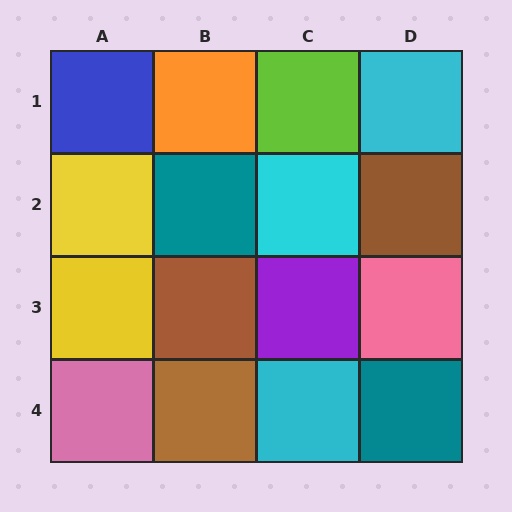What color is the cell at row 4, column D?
Teal.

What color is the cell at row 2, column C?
Cyan.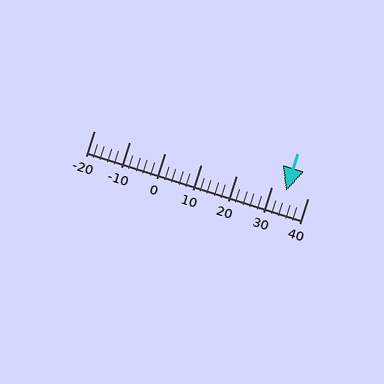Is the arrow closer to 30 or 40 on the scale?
The arrow is closer to 30.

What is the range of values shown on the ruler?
The ruler shows values from -20 to 40.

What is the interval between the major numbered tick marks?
The major tick marks are spaced 10 units apart.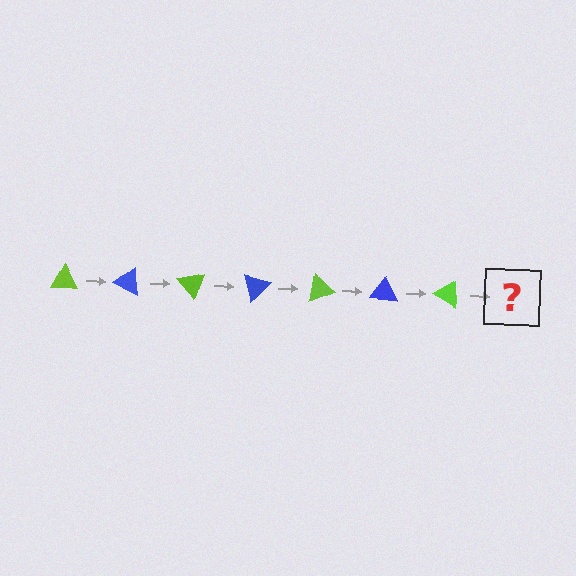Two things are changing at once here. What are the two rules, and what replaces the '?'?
The two rules are that it rotates 25 degrees each step and the color cycles through lime and blue. The '?' should be a blue triangle, rotated 175 degrees from the start.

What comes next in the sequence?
The next element should be a blue triangle, rotated 175 degrees from the start.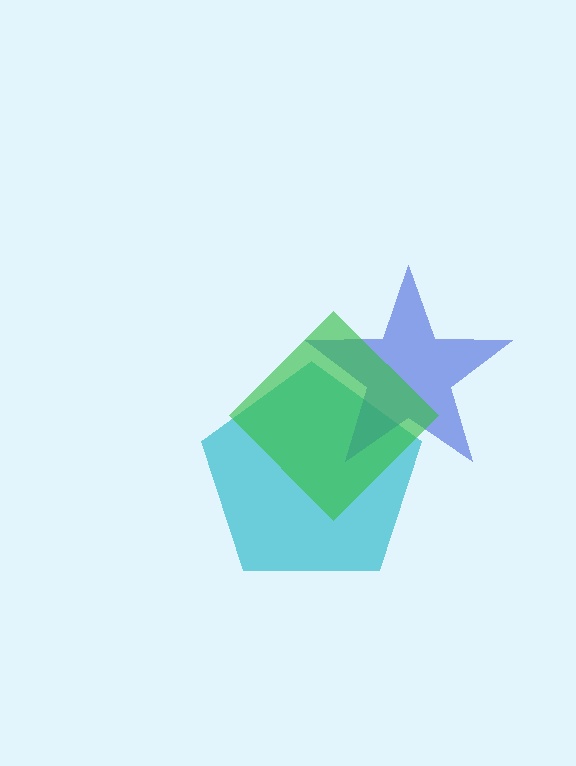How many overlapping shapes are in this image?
There are 3 overlapping shapes in the image.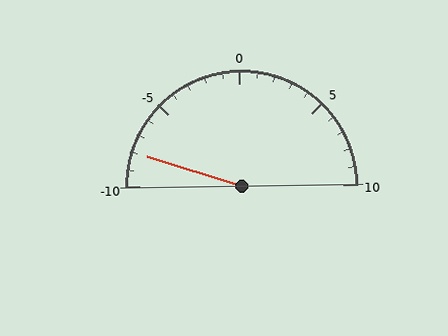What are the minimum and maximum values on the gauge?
The gauge ranges from -10 to 10.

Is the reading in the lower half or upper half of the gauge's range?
The reading is in the lower half of the range (-10 to 10).